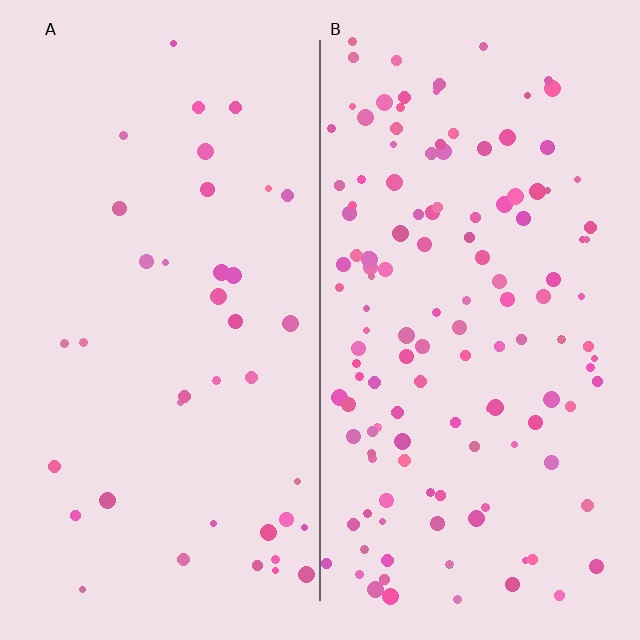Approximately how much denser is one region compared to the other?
Approximately 3.4× — region B over region A.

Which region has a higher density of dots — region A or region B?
B (the right).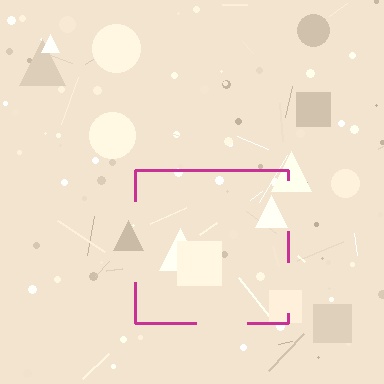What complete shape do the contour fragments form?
The contour fragments form a square.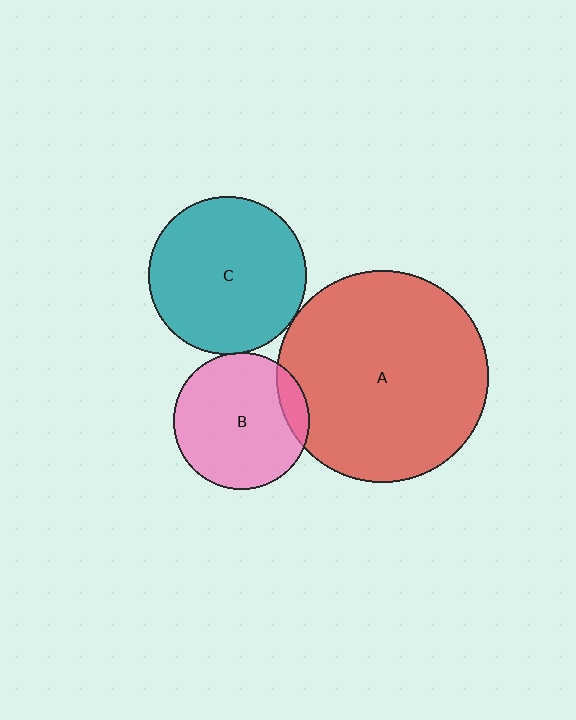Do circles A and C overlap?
Yes.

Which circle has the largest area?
Circle A (red).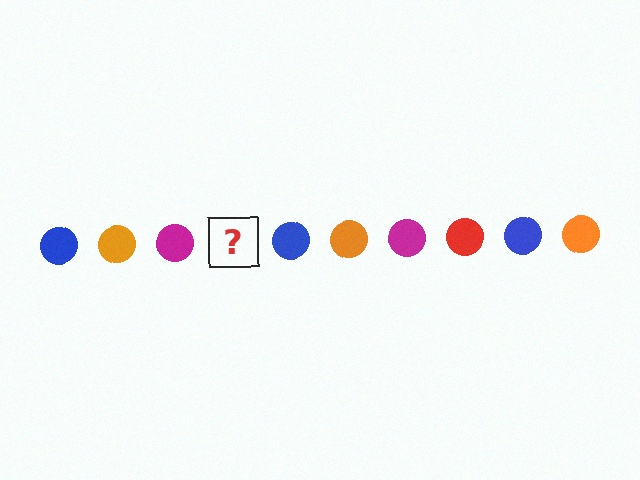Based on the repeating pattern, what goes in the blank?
The blank should be a red circle.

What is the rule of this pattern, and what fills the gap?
The rule is that the pattern cycles through blue, orange, magenta, red circles. The gap should be filled with a red circle.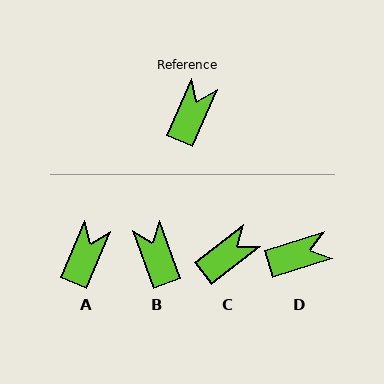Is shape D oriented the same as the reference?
No, it is off by about 49 degrees.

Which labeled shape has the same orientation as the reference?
A.